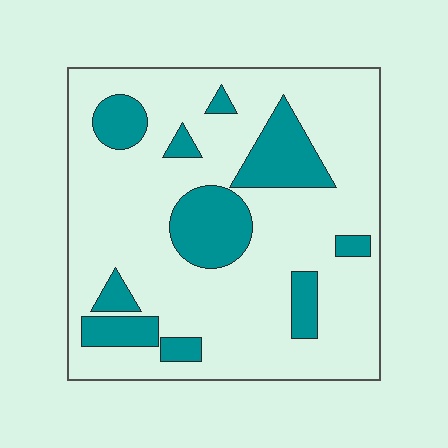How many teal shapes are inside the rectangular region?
10.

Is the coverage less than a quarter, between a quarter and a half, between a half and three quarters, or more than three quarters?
Less than a quarter.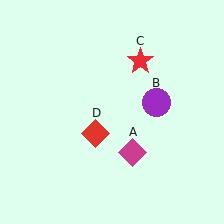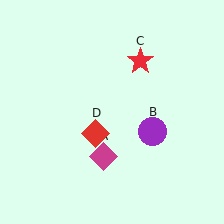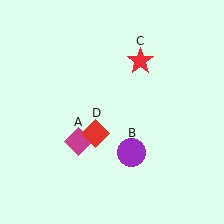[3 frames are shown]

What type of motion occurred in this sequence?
The magenta diamond (object A), purple circle (object B) rotated clockwise around the center of the scene.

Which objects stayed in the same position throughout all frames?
Red star (object C) and red diamond (object D) remained stationary.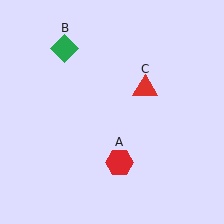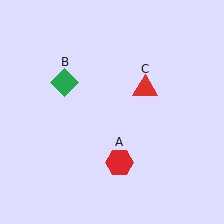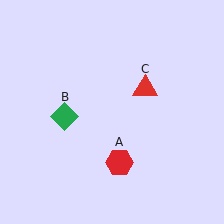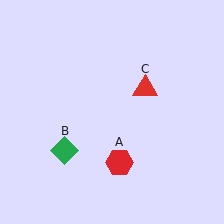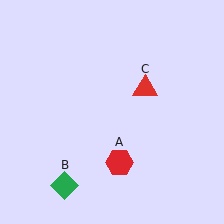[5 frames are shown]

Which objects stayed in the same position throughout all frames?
Red hexagon (object A) and red triangle (object C) remained stationary.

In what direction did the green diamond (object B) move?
The green diamond (object B) moved down.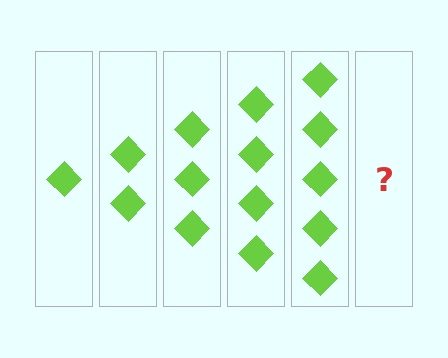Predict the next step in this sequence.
The next step is 6 diamonds.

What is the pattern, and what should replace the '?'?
The pattern is that each step adds one more diamond. The '?' should be 6 diamonds.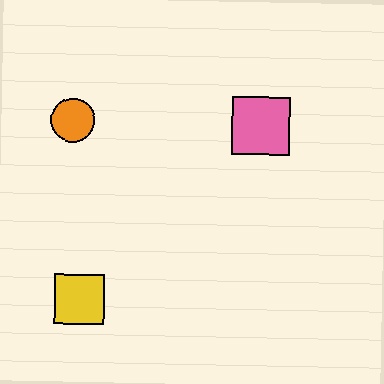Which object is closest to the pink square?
The orange circle is closest to the pink square.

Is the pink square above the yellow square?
Yes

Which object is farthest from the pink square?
The yellow square is farthest from the pink square.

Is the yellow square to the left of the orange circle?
No